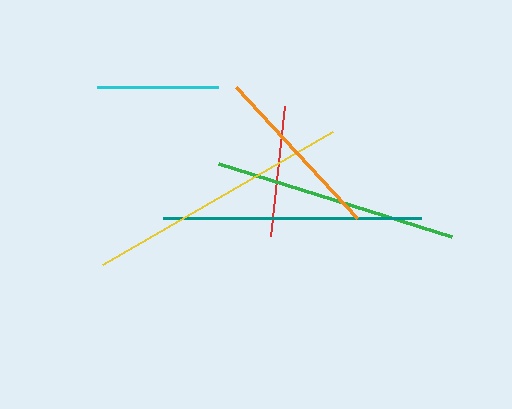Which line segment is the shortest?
The cyan line is the shortest at approximately 122 pixels.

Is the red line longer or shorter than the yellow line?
The yellow line is longer than the red line.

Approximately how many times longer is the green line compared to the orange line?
The green line is approximately 1.4 times the length of the orange line.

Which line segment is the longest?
The yellow line is the longest at approximately 266 pixels.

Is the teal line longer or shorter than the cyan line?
The teal line is longer than the cyan line.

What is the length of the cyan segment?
The cyan segment is approximately 122 pixels long.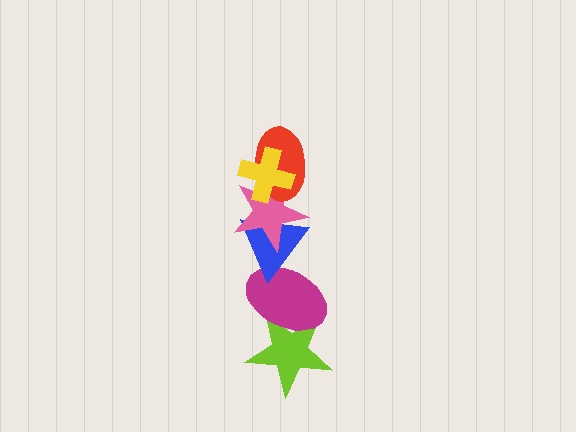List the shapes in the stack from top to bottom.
From top to bottom: the yellow cross, the red ellipse, the pink star, the blue triangle, the magenta ellipse, the lime star.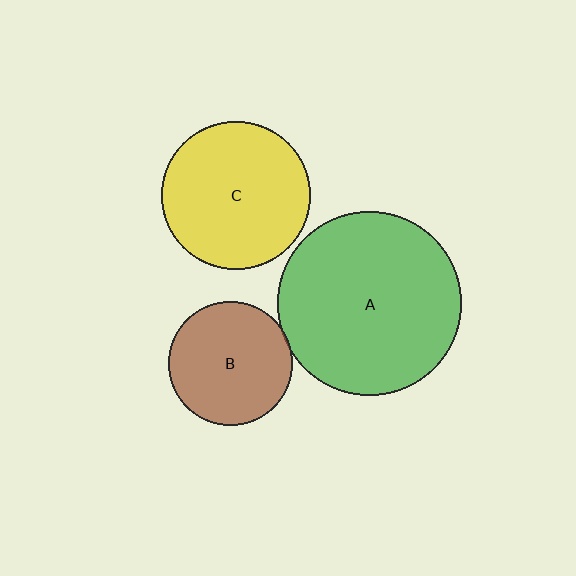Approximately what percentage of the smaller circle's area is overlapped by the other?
Approximately 5%.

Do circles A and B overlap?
Yes.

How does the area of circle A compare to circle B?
Approximately 2.2 times.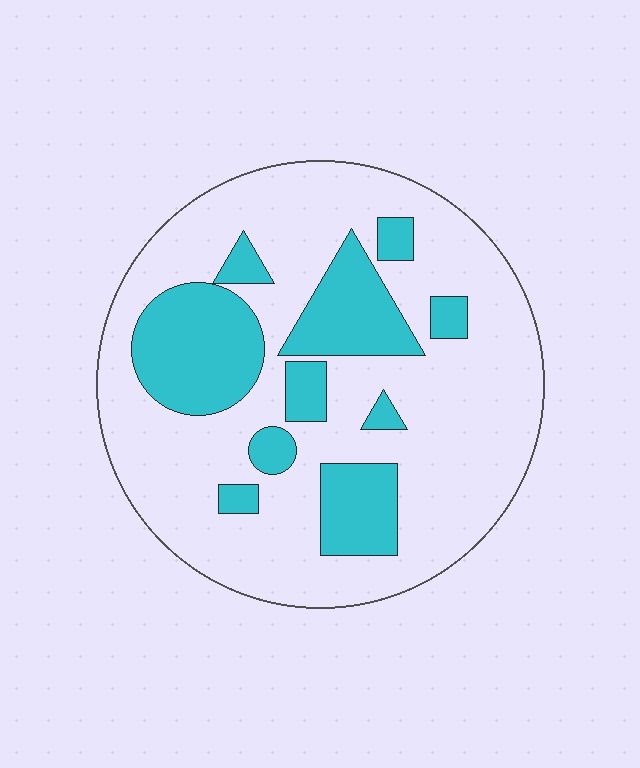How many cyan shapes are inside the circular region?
10.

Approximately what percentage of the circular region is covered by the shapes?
Approximately 25%.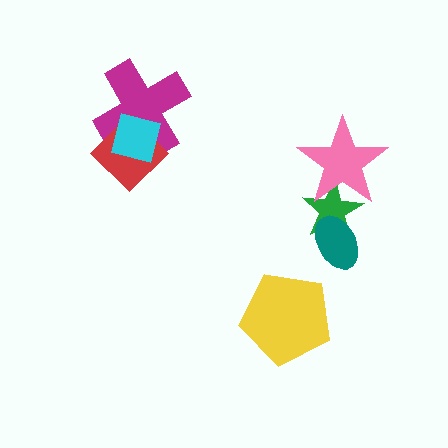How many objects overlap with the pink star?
1 object overlaps with the pink star.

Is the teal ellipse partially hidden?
No, no other shape covers it.